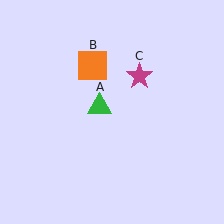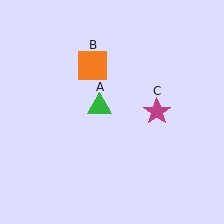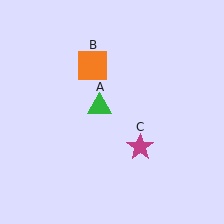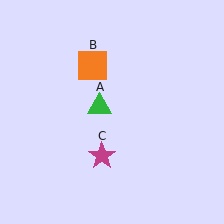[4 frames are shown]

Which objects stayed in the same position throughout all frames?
Green triangle (object A) and orange square (object B) remained stationary.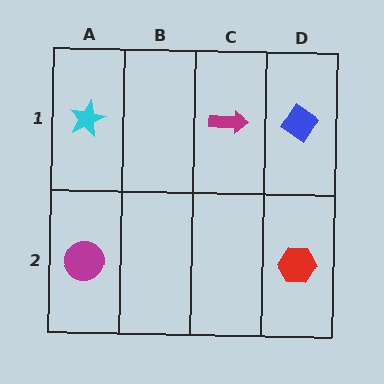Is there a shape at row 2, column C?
No, that cell is empty.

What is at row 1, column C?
A magenta arrow.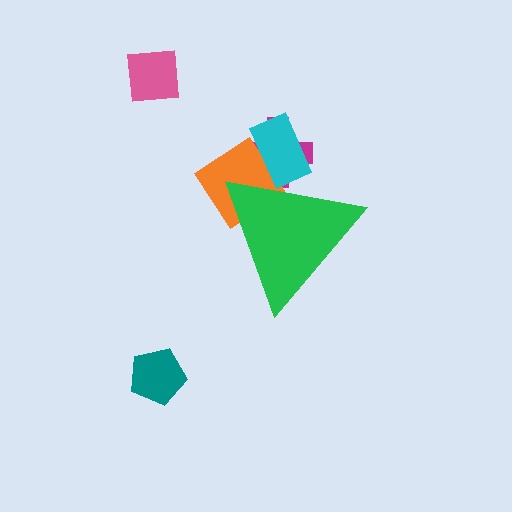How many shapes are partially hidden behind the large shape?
3 shapes are partially hidden.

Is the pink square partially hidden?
No, the pink square is fully visible.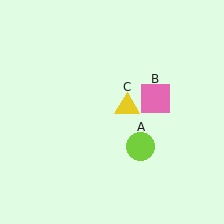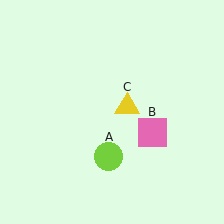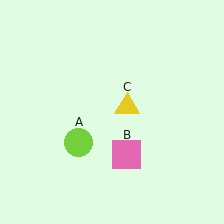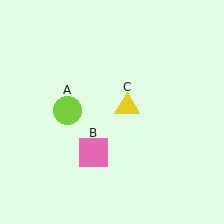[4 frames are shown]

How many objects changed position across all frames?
2 objects changed position: lime circle (object A), pink square (object B).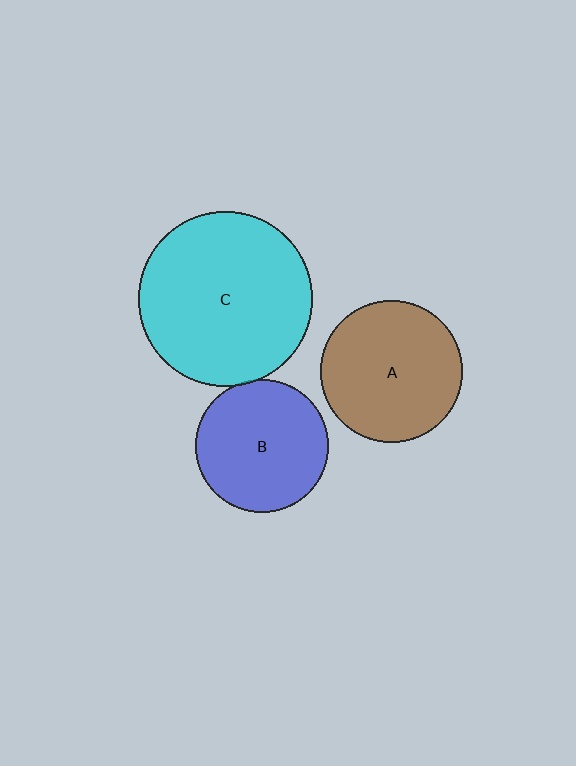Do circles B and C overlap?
Yes.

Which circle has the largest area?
Circle C (cyan).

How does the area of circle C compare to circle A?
Approximately 1.5 times.